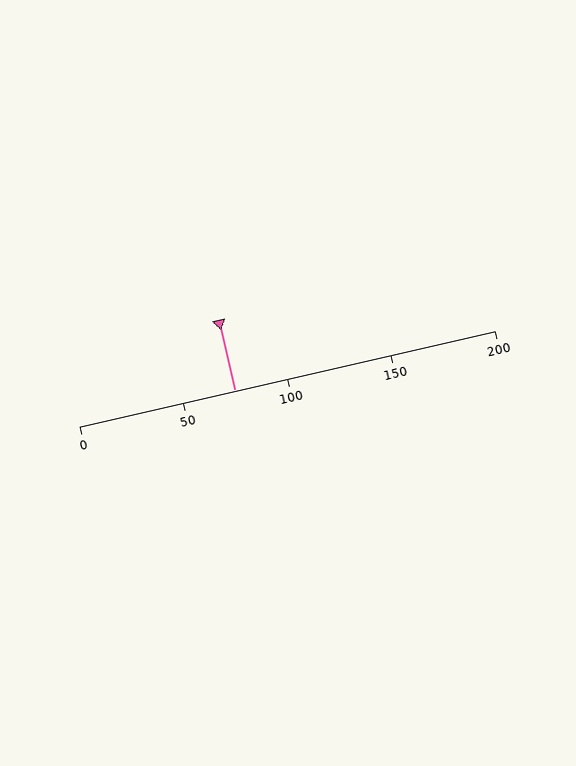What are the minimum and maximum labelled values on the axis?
The axis runs from 0 to 200.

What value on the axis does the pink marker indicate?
The marker indicates approximately 75.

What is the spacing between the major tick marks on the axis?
The major ticks are spaced 50 apart.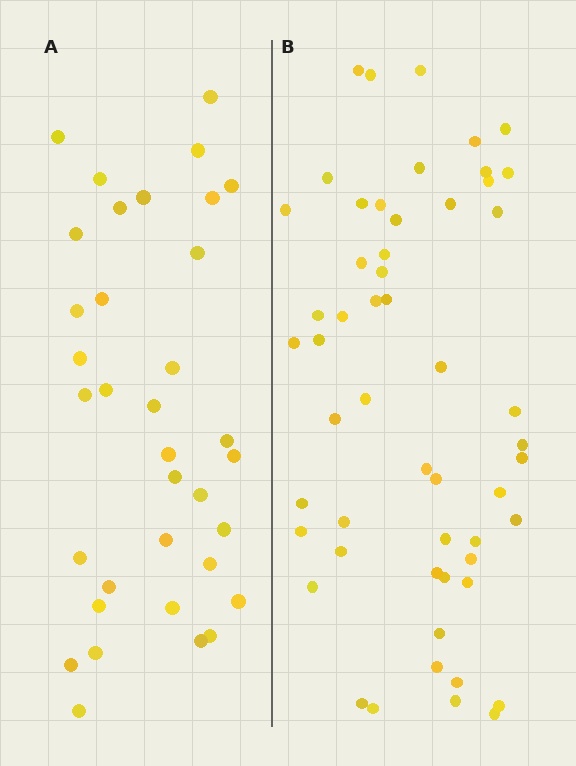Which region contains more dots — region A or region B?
Region B (the right region) has more dots.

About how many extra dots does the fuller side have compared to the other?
Region B has approximately 20 more dots than region A.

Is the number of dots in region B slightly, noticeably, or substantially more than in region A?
Region B has substantially more. The ratio is roughly 1.5 to 1.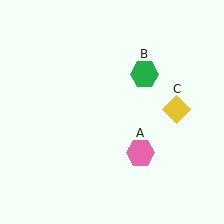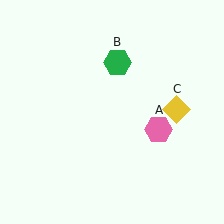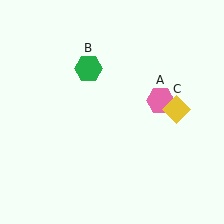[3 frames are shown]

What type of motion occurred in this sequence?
The pink hexagon (object A), green hexagon (object B) rotated counterclockwise around the center of the scene.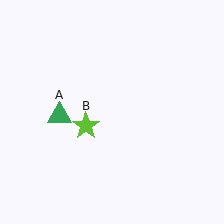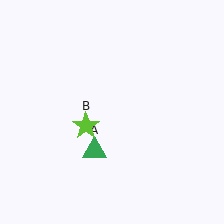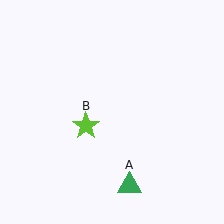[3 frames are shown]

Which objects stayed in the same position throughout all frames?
Lime star (object B) remained stationary.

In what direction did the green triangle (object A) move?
The green triangle (object A) moved down and to the right.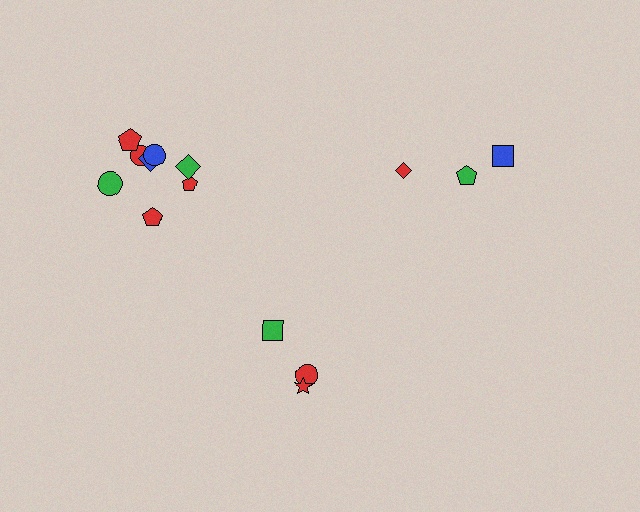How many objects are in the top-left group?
There are 8 objects.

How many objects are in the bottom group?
There are 3 objects.